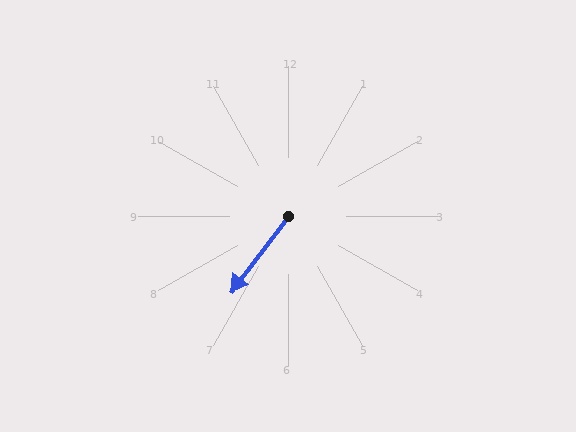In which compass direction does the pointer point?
Southwest.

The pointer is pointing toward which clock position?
Roughly 7 o'clock.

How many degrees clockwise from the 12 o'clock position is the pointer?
Approximately 217 degrees.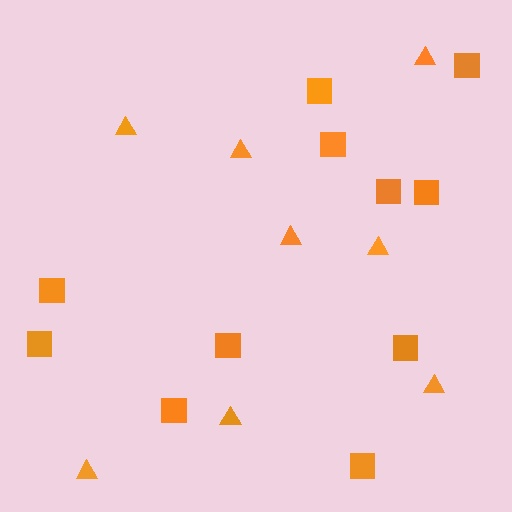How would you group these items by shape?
There are 2 groups: one group of squares (11) and one group of triangles (8).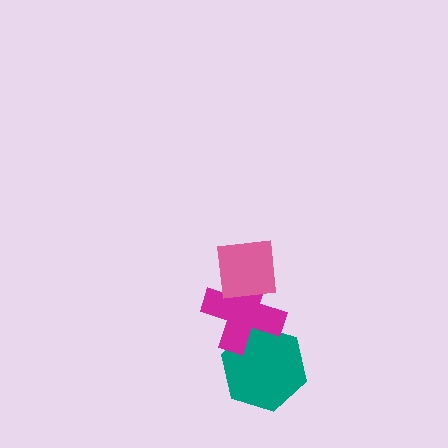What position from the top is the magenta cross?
The magenta cross is 2nd from the top.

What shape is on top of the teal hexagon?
The magenta cross is on top of the teal hexagon.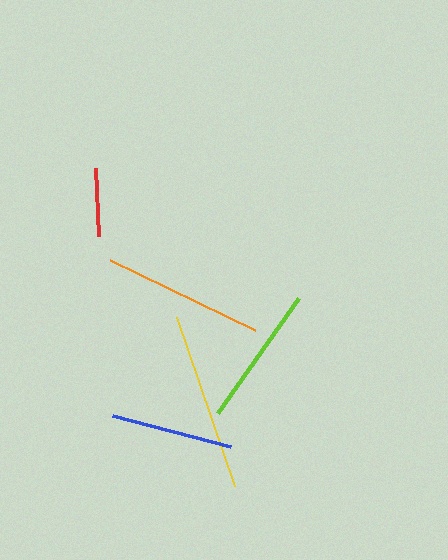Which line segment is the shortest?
The red line is the shortest at approximately 69 pixels.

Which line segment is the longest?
The yellow line is the longest at approximately 179 pixels.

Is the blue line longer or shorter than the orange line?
The orange line is longer than the blue line.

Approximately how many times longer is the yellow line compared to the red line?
The yellow line is approximately 2.6 times the length of the red line.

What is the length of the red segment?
The red segment is approximately 69 pixels long.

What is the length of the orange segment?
The orange segment is approximately 161 pixels long.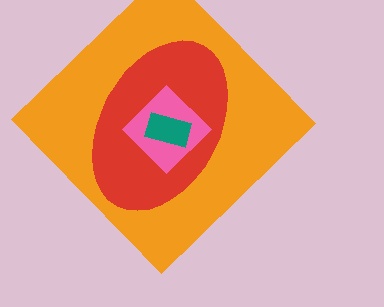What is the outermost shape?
The orange diamond.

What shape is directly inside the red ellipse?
The pink diamond.